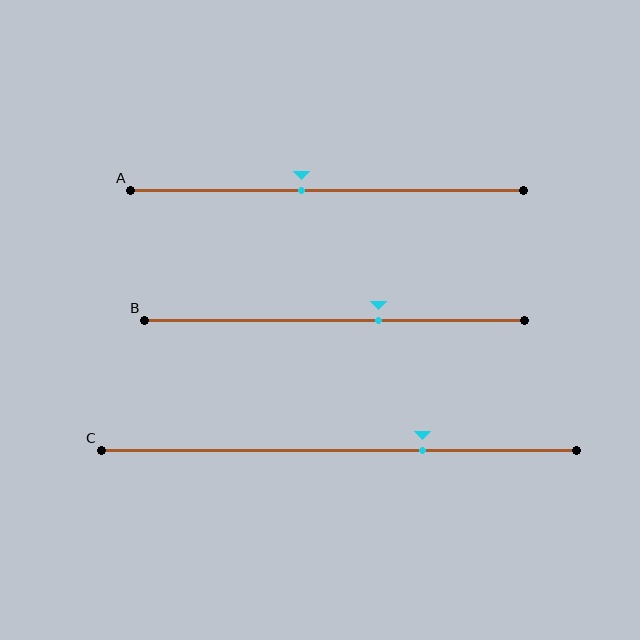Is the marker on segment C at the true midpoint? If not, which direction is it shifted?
No, the marker on segment C is shifted to the right by about 18% of the segment length.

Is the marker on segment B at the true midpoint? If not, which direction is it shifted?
No, the marker on segment B is shifted to the right by about 11% of the segment length.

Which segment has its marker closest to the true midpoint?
Segment A has its marker closest to the true midpoint.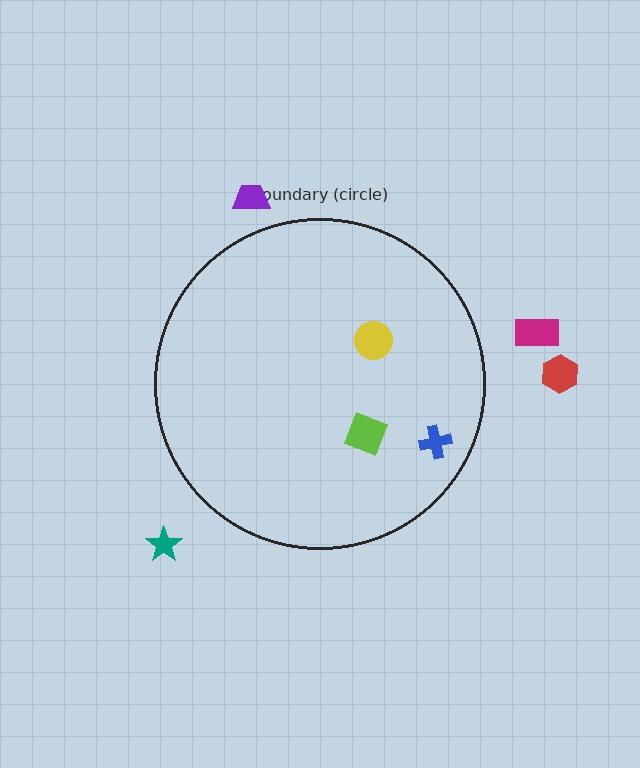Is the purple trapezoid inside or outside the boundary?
Outside.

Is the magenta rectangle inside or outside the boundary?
Outside.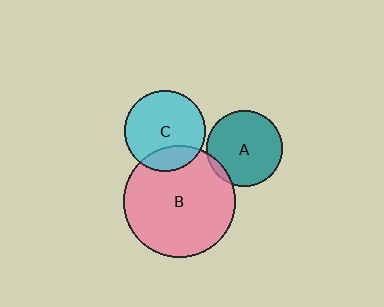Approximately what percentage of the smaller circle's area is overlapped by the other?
Approximately 5%.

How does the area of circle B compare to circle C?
Approximately 1.9 times.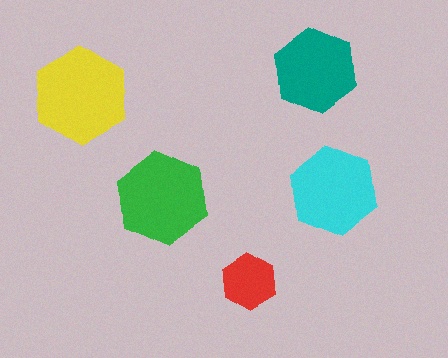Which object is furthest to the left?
The yellow hexagon is leftmost.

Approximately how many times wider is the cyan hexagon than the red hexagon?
About 1.5 times wider.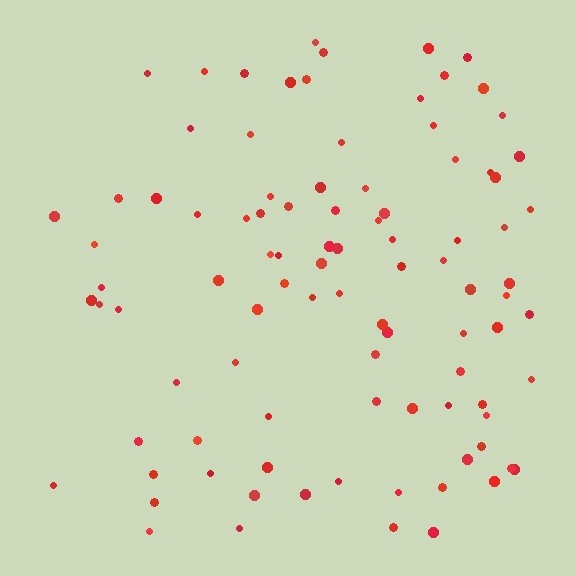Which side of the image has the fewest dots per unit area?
The left.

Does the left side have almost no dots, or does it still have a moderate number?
Still a moderate number, just noticeably fewer than the right.